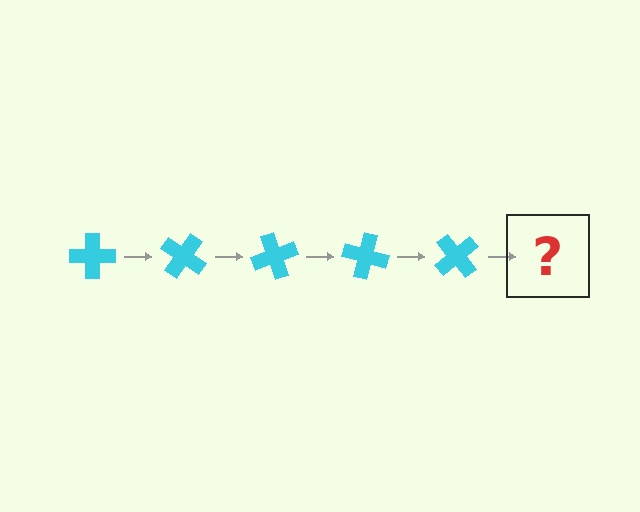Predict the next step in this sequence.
The next step is a cyan cross rotated 175 degrees.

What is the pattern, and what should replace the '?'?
The pattern is that the cross rotates 35 degrees each step. The '?' should be a cyan cross rotated 175 degrees.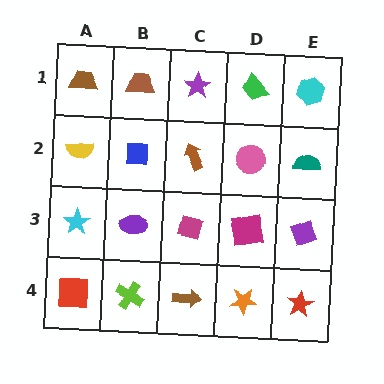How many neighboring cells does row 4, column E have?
2.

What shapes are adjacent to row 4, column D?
A magenta square (row 3, column D), a brown arrow (row 4, column C), a red star (row 4, column E).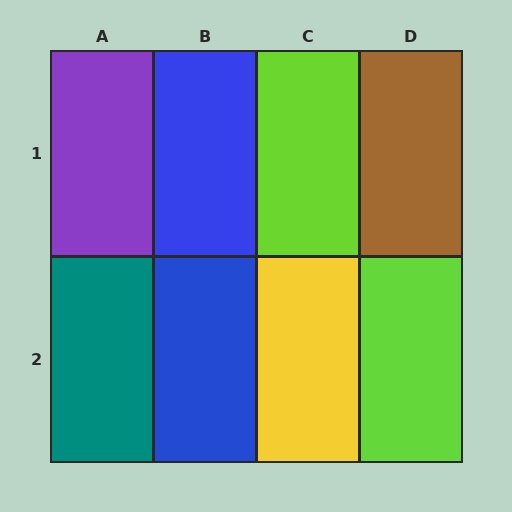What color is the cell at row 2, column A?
Teal.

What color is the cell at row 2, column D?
Lime.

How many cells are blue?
2 cells are blue.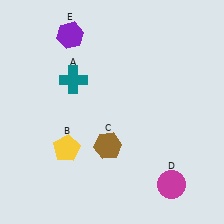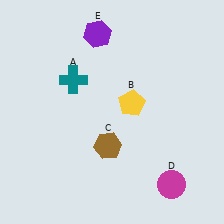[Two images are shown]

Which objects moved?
The objects that moved are: the yellow pentagon (B), the purple hexagon (E).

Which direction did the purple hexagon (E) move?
The purple hexagon (E) moved right.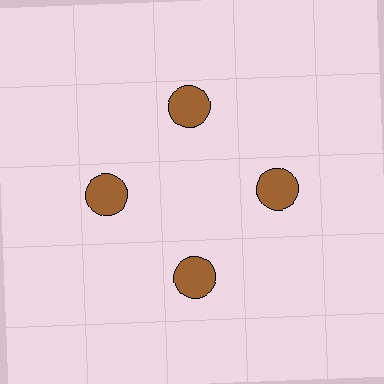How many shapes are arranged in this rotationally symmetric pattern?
There are 4 shapes, arranged in 4 groups of 1.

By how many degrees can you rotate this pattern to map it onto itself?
The pattern maps onto itself every 90 degrees of rotation.